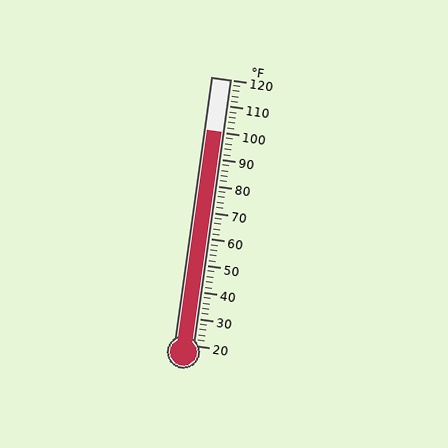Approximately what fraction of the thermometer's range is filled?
The thermometer is filled to approximately 80% of its range.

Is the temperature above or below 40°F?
The temperature is above 40°F.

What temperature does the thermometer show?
The thermometer shows approximately 100°F.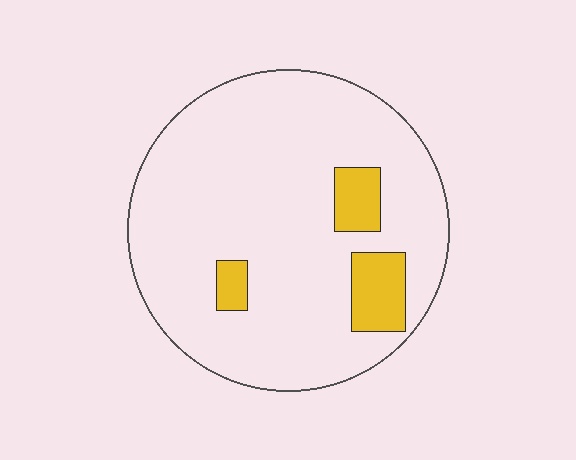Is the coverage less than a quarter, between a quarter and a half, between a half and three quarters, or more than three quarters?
Less than a quarter.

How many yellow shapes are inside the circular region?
3.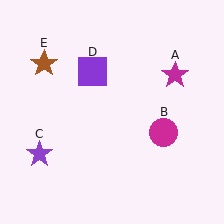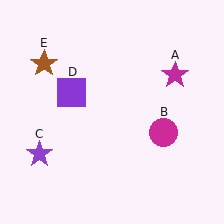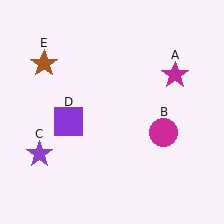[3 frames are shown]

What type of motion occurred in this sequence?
The purple square (object D) rotated counterclockwise around the center of the scene.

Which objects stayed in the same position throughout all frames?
Magenta star (object A) and magenta circle (object B) and purple star (object C) and brown star (object E) remained stationary.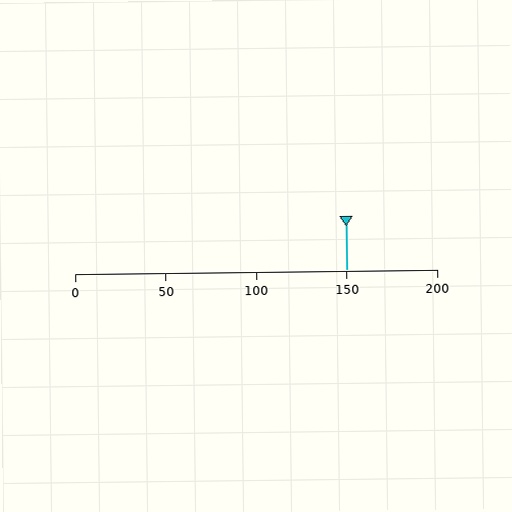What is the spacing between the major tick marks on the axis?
The major ticks are spaced 50 apart.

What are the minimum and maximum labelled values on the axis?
The axis runs from 0 to 200.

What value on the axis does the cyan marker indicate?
The marker indicates approximately 150.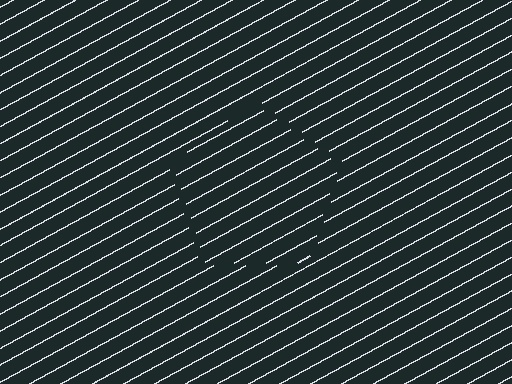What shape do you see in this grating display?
An illusory pentagon. The interior of the shape contains the same grating, shifted by half a period — the contour is defined by the phase discontinuity where line-ends from the inner and outer gratings abut.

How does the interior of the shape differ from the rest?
The interior of the shape contains the same grating, shifted by half a period — the contour is defined by the phase discontinuity where line-ends from the inner and outer gratings abut.